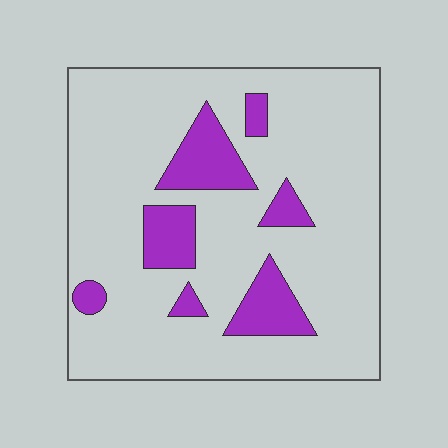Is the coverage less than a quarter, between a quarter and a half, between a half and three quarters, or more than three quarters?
Less than a quarter.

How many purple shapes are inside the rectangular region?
7.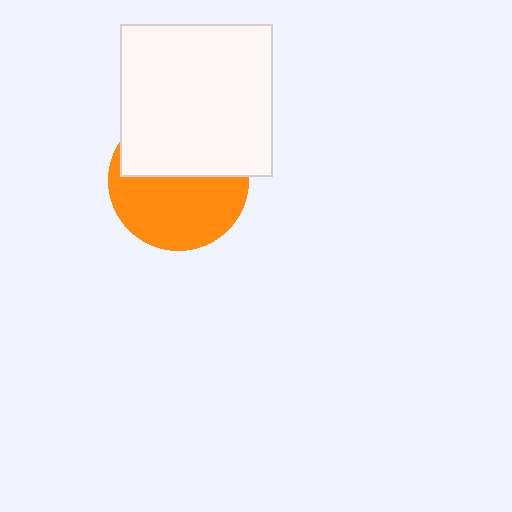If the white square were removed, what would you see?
You would see the complete orange circle.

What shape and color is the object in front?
The object in front is a white square.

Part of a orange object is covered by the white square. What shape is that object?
It is a circle.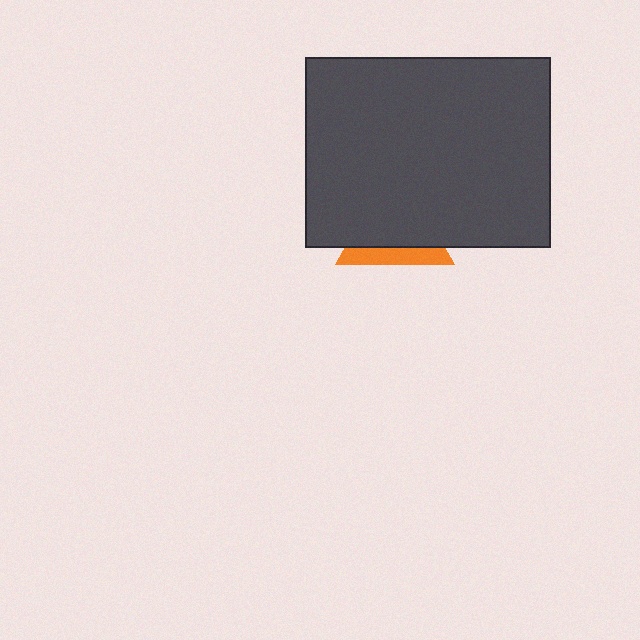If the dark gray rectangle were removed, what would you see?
You would see the complete orange triangle.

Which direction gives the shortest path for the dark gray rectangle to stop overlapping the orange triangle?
Moving up gives the shortest separation.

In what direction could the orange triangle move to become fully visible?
The orange triangle could move down. That would shift it out from behind the dark gray rectangle entirely.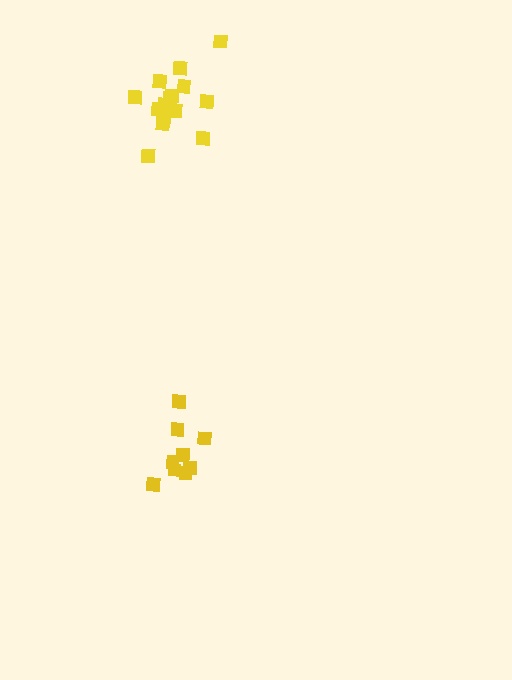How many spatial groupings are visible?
There are 2 spatial groupings.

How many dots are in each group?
Group 1: 15 dots, Group 2: 9 dots (24 total).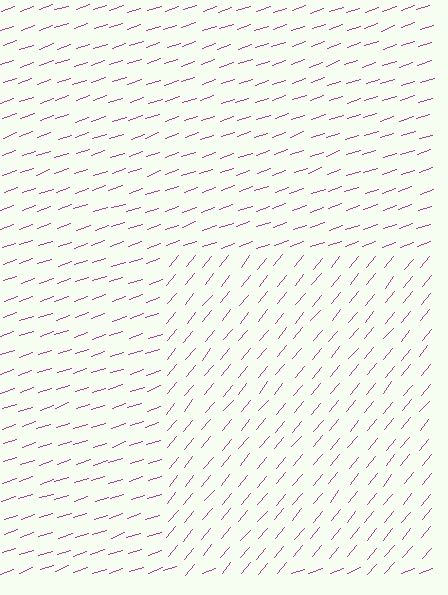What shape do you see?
I see a rectangle.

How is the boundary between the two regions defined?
The boundary is defined purely by a change in line orientation (approximately 32 degrees difference). All lines are the same color and thickness.